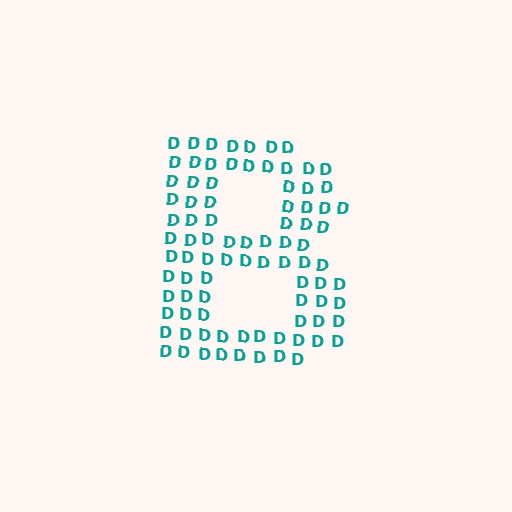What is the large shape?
The large shape is the letter B.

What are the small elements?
The small elements are letter D's.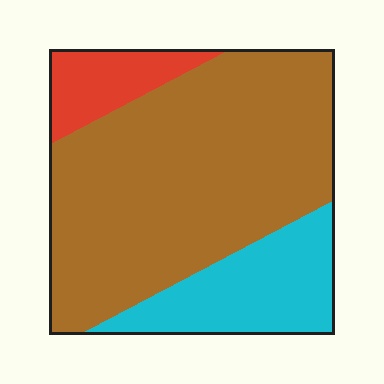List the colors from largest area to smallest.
From largest to smallest: brown, cyan, red.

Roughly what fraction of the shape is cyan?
Cyan covers around 20% of the shape.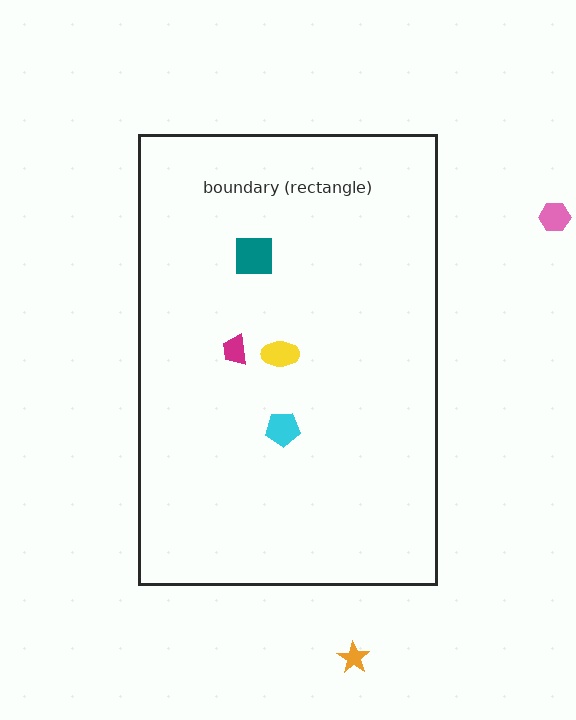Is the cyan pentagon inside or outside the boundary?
Inside.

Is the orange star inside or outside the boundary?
Outside.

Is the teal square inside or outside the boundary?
Inside.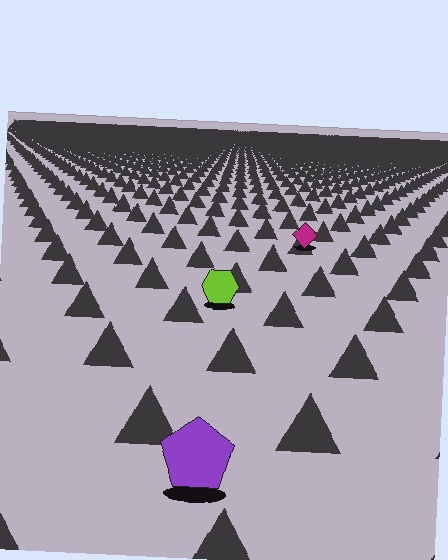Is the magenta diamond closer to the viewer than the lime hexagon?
No. The lime hexagon is closer — you can tell from the texture gradient: the ground texture is coarser near it.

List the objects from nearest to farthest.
From nearest to farthest: the purple pentagon, the lime hexagon, the magenta diamond.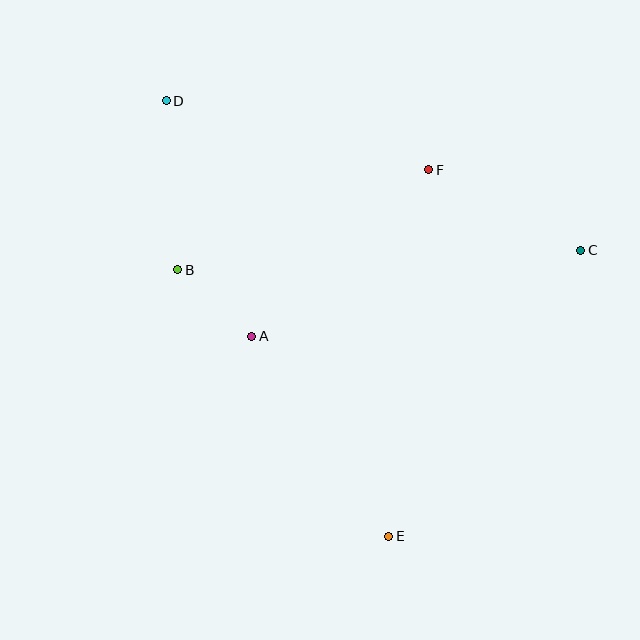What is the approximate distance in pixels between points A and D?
The distance between A and D is approximately 251 pixels.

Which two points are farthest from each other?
Points D and E are farthest from each other.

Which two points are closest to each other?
Points A and B are closest to each other.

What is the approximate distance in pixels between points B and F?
The distance between B and F is approximately 270 pixels.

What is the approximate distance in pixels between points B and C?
The distance between B and C is approximately 404 pixels.